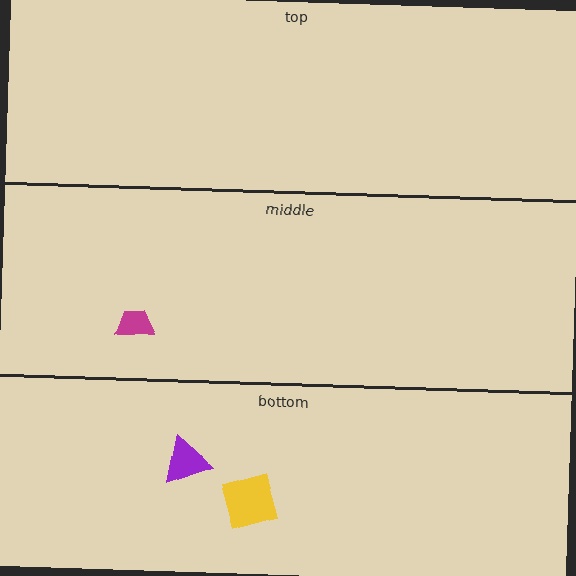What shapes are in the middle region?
The magenta trapezoid.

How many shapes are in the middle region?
1.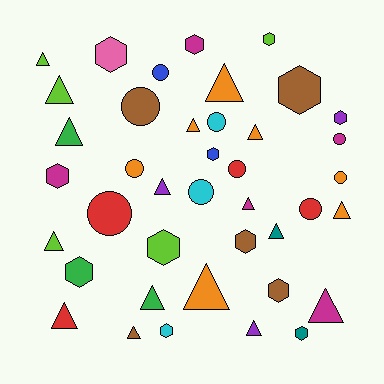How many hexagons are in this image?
There are 13 hexagons.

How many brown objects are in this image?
There are 5 brown objects.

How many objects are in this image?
There are 40 objects.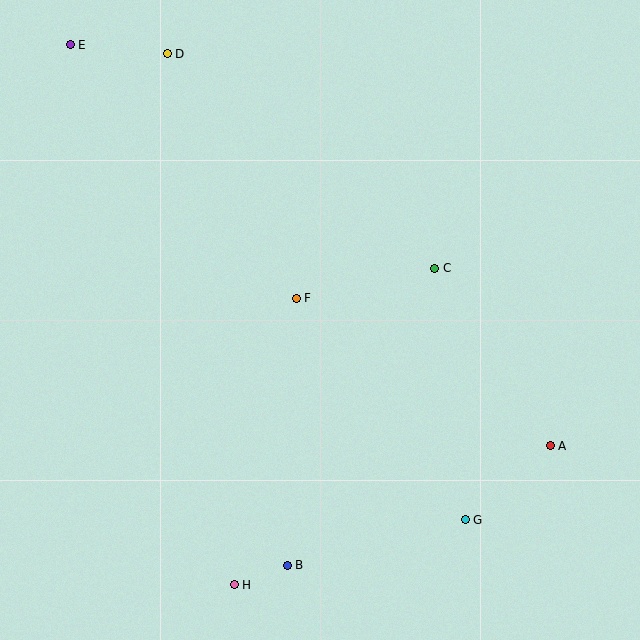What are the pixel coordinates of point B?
Point B is at (287, 565).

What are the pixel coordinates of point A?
Point A is at (550, 446).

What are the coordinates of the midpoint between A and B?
The midpoint between A and B is at (419, 505).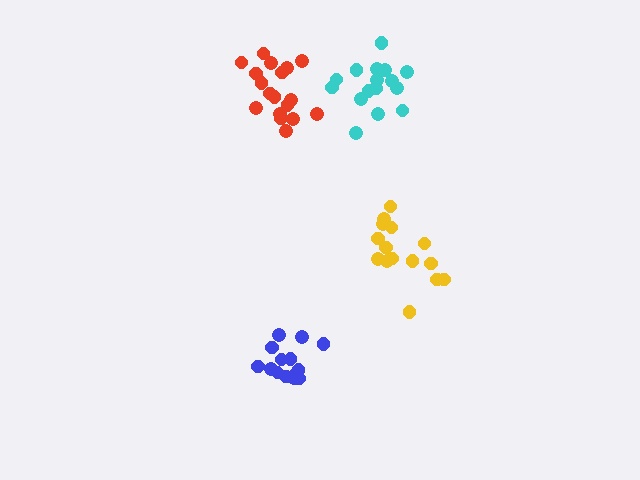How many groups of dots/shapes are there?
There are 4 groups.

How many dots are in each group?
Group 1: 15 dots, Group 2: 18 dots, Group 3: 16 dots, Group 4: 14 dots (63 total).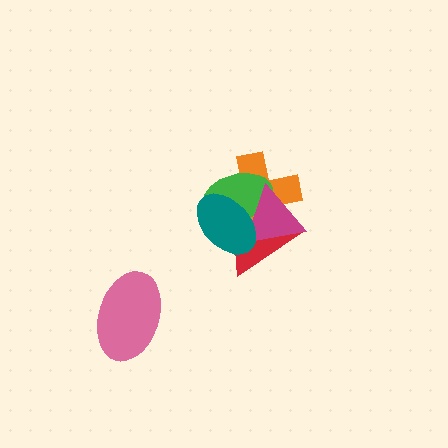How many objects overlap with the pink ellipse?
0 objects overlap with the pink ellipse.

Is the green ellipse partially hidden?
Yes, it is partially covered by another shape.